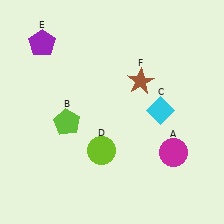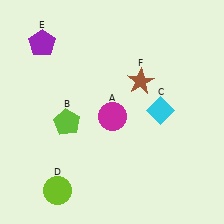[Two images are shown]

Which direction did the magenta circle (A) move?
The magenta circle (A) moved left.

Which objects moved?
The objects that moved are: the magenta circle (A), the lime circle (D).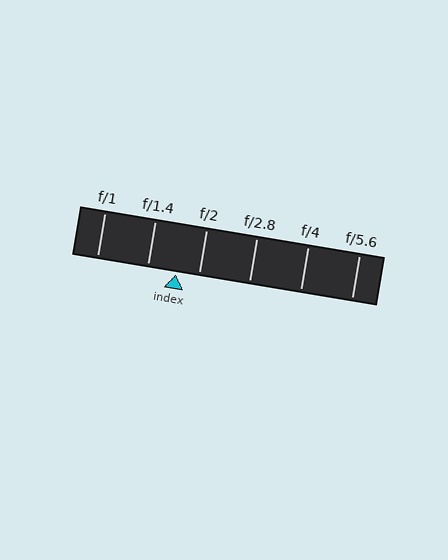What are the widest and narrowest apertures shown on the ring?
The widest aperture shown is f/1 and the narrowest is f/5.6.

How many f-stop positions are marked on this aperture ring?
There are 6 f-stop positions marked.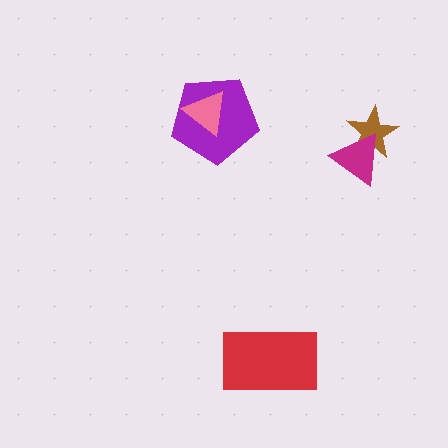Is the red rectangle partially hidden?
No, no other shape covers it.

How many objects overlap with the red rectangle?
0 objects overlap with the red rectangle.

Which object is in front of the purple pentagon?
The pink triangle is in front of the purple pentagon.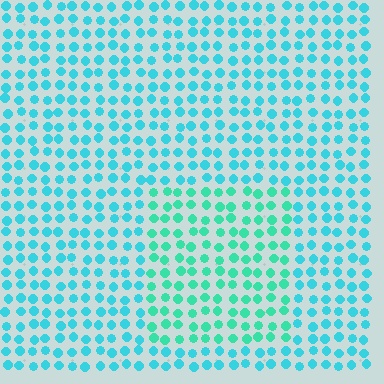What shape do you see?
I see a rectangle.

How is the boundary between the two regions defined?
The boundary is defined purely by a slight shift in hue (about 26 degrees). Spacing, size, and orientation are identical on both sides.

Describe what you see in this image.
The image is filled with small cyan elements in a uniform arrangement. A rectangle-shaped region is visible where the elements are tinted to a slightly different hue, forming a subtle color boundary.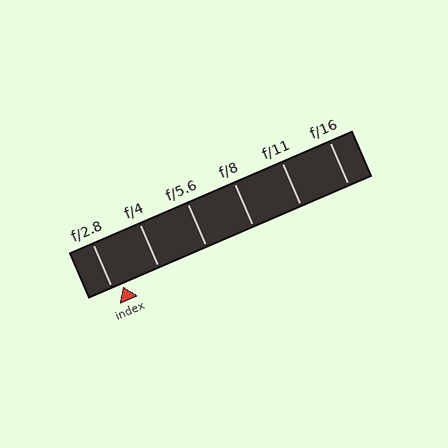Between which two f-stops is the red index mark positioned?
The index mark is between f/2.8 and f/4.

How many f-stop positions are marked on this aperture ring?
There are 6 f-stop positions marked.